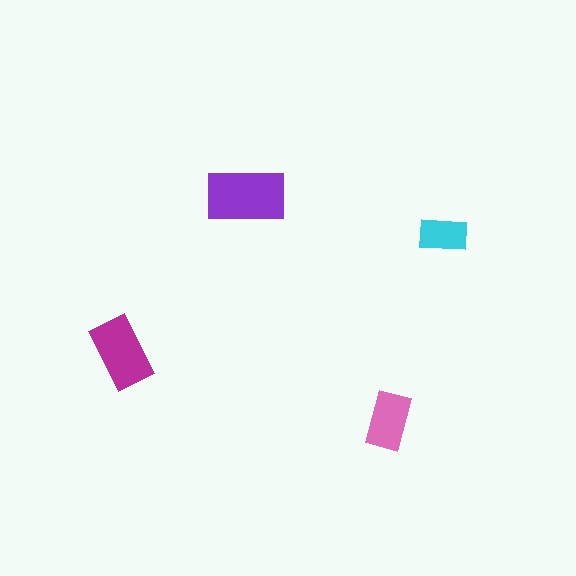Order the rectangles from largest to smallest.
the purple one, the magenta one, the pink one, the cyan one.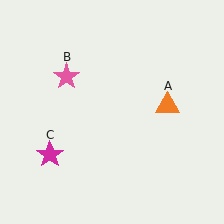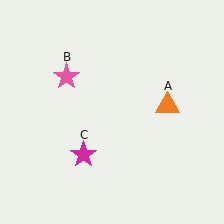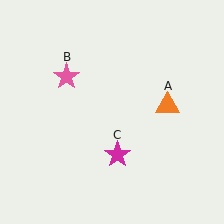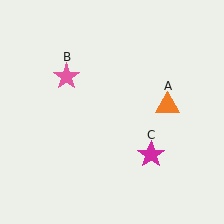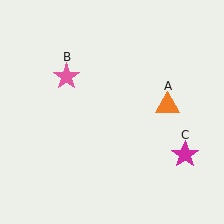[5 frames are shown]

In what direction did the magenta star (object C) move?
The magenta star (object C) moved right.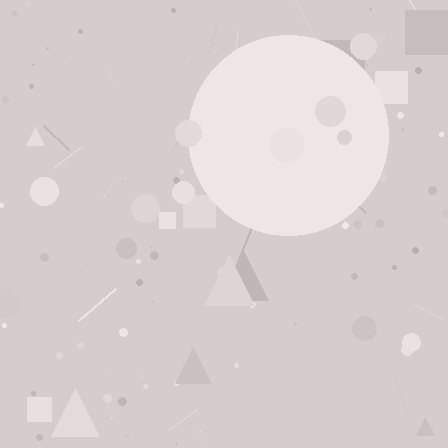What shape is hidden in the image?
A circle is hidden in the image.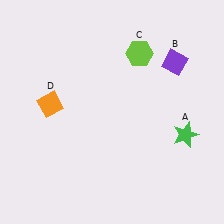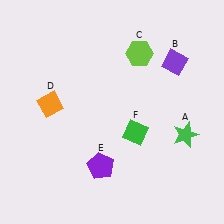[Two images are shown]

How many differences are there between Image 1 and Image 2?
There are 2 differences between the two images.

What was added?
A purple pentagon (E), a green diamond (F) were added in Image 2.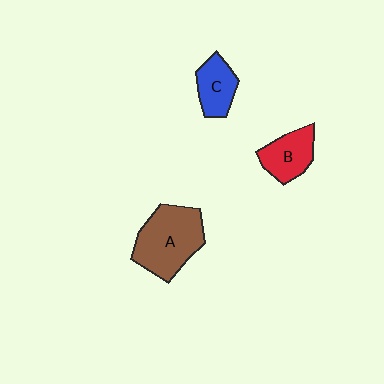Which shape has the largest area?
Shape A (brown).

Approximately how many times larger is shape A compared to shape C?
Approximately 1.9 times.